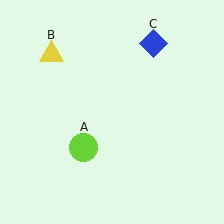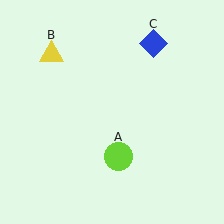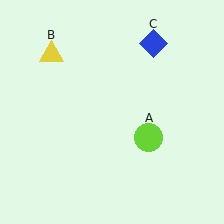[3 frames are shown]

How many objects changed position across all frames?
1 object changed position: lime circle (object A).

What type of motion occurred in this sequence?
The lime circle (object A) rotated counterclockwise around the center of the scene.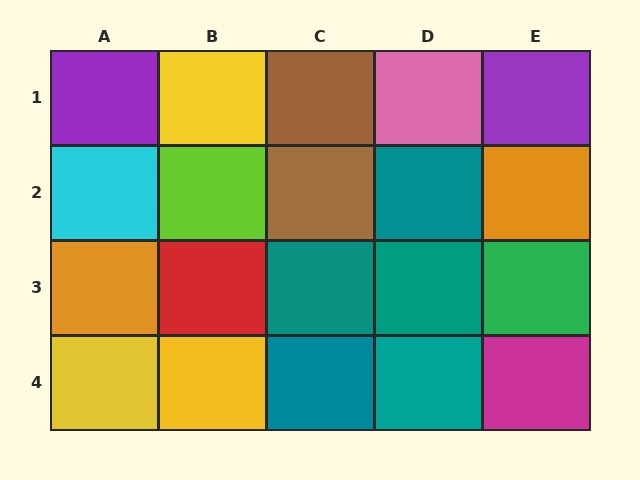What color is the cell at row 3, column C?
Teal.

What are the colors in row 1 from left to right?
Purple, yellow, brown, pink, purple.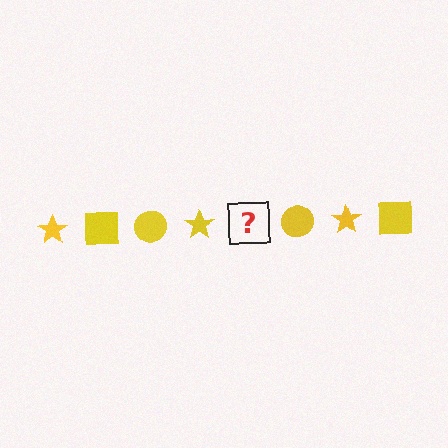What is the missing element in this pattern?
The missing element is a yellow square.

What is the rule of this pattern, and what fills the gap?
The rule is that the pattern cycles through star, square, circle shapes in yellow. The gap should be filled with a yellow square.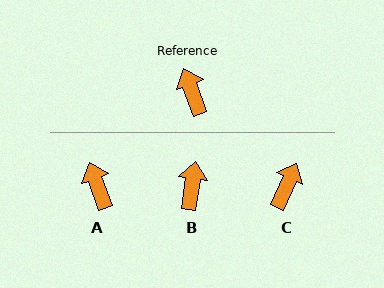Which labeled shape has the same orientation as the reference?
A.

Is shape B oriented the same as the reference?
No, it is off by about 28 degrees.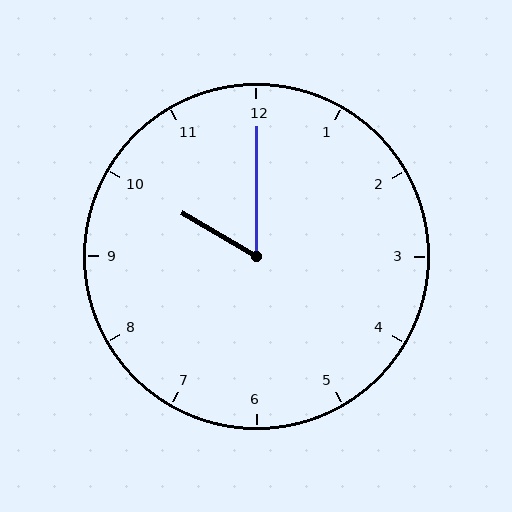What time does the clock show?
10:00.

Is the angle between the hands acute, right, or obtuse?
It is acute.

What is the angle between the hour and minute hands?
Approximately 60 degrees.